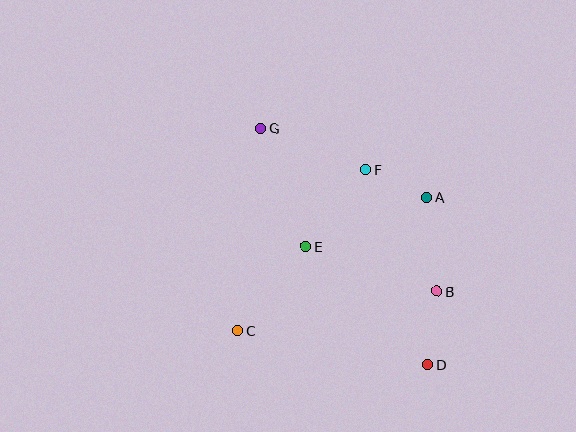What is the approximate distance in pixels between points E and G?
The distance between E and G is approximately 127 pixels.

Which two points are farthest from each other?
Points D and G are farthest from each other.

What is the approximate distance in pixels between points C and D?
The distance between C and D is approximately 193 pixels.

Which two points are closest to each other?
Points A and F are closest to each other.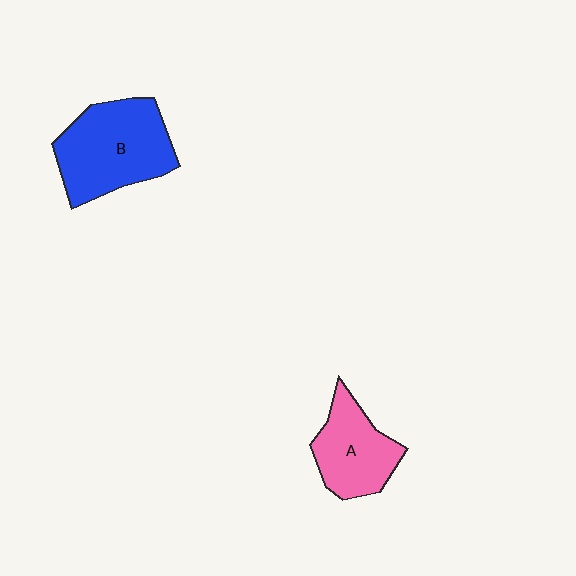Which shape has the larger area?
Shape B (blue).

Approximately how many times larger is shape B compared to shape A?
Approximately 1.5 times.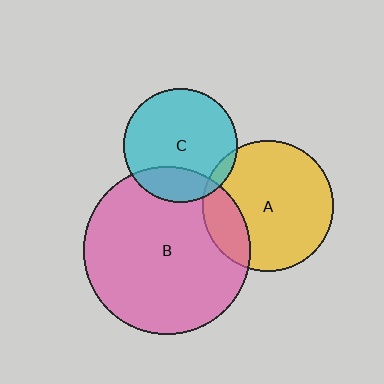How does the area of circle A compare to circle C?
Approximately 1.3 times.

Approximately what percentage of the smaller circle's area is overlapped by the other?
Approximately 20%.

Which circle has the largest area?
Circle B (pink).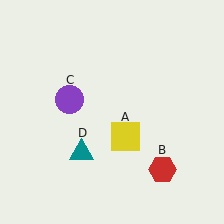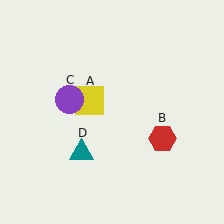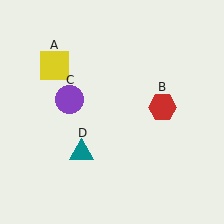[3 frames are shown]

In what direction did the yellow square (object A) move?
The yellow square (object A) moved up and to the left.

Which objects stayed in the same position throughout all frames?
Purple circle (object C) and teal triangle (object D) remained stationary.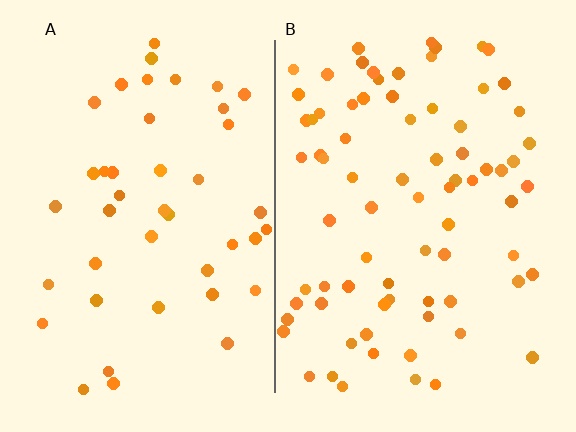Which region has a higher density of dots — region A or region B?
B (the right).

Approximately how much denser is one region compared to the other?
Approximately 1.8× — region B over region A.